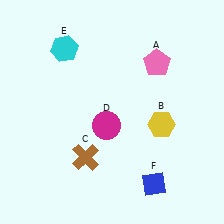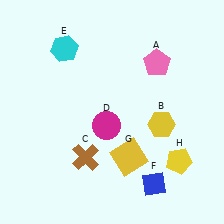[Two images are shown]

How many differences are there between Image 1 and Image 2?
There are 2 differences between the two images.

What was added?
A yellow square (G), a yellow pentagon (H) were added in Image 2.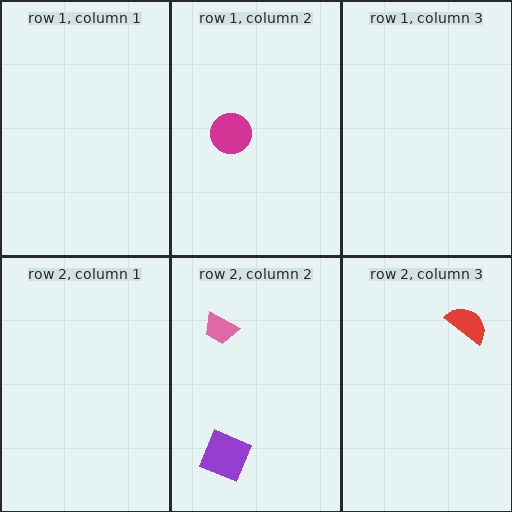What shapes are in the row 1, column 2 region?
The magenta circle.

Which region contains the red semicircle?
The row 2, column 3 region.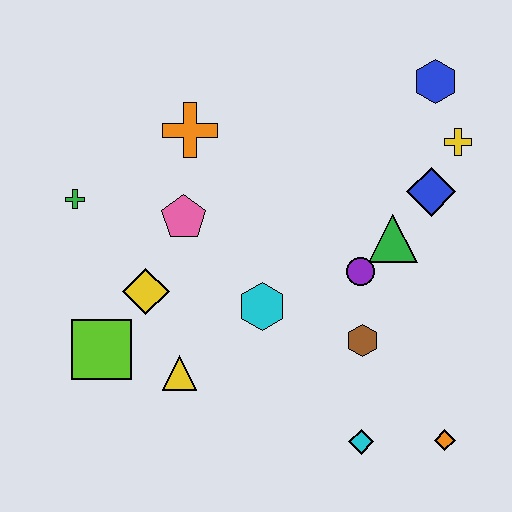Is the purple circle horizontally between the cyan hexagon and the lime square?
No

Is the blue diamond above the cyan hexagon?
Yes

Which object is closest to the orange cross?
The pink pentagon is closest to the orange cross.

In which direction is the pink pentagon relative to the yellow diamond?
The pink pentagon is above the yellow diamond.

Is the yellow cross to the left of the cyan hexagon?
No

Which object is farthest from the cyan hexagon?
The blue hexagon is farthest from the cyan hexagon.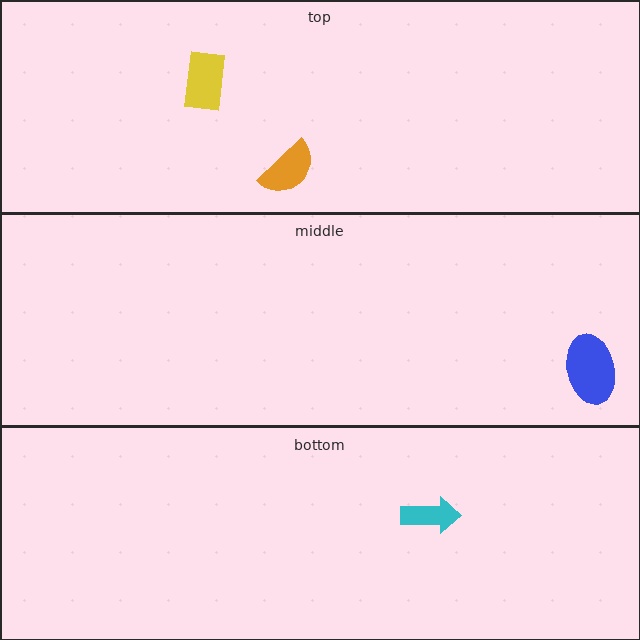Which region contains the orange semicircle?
The top region.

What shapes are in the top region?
The orange semicircle, the yellow rectangle.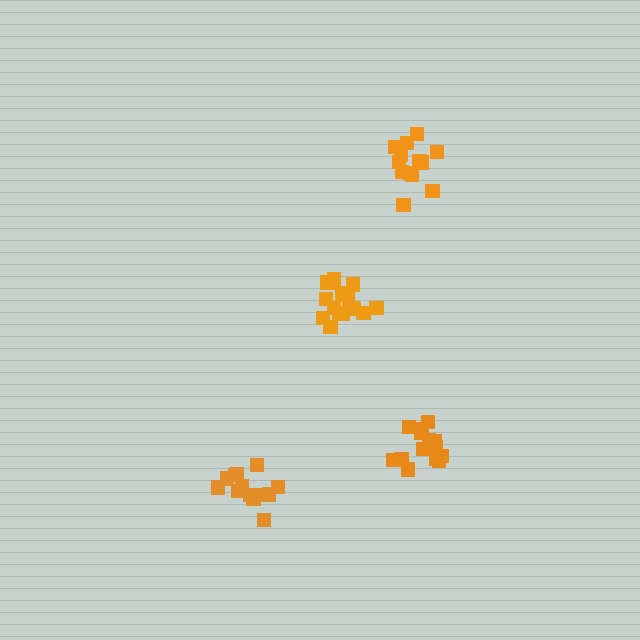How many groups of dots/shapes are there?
There are 4 groups.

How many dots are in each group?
Group 1: 17 dots, Group 2: 13 dots, Group 3: 14 dots, Group 4: 14 dots (58 total).